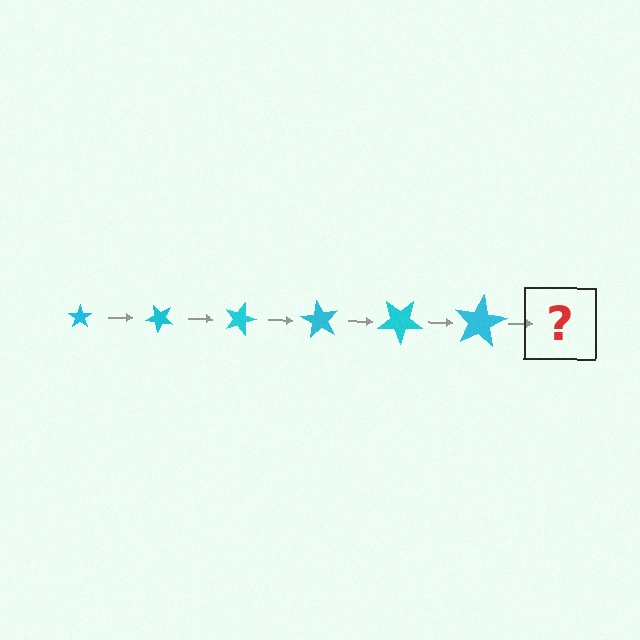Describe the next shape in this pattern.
It should be a star, larger than the previous one and rotated 270 degrees from the start.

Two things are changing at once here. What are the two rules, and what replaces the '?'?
The two rules are that the star grows larger each step and it rotates 45 degrees each step. The '?' should be a star, larger than the previous one and rotated 270 degrees from the start.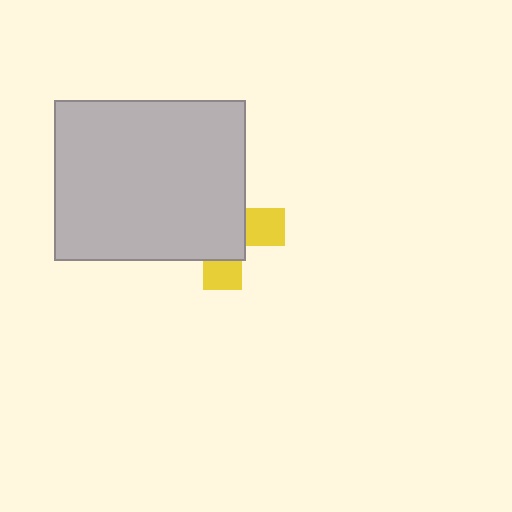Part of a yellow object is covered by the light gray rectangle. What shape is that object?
It is a cross.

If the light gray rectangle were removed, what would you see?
You would see the complete yellow cross.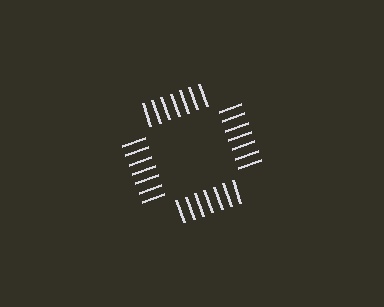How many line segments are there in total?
28 — 7 along each of the 4 edges.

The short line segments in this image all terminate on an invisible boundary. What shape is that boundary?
An illusory square — the line segments terminate on its edges but no continuous stroke is drawn.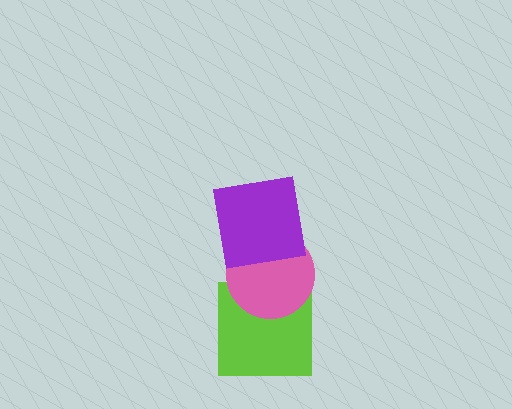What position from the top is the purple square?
The purple square is 1st from the top.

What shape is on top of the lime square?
The pink circle is on top of the lime square.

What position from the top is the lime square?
The lime square is 3rd from the top.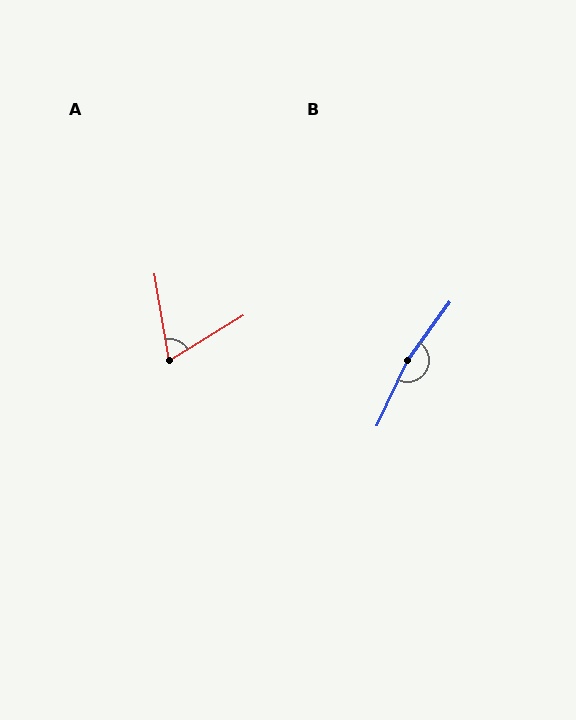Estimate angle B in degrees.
Approximately 169 degrees.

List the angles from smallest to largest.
A (69°), B (169°).